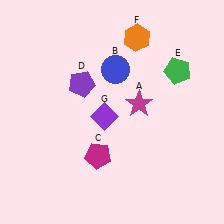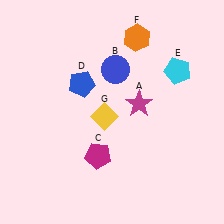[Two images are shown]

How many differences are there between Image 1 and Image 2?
There are 3 differences between the two images.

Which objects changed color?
D changed from purple to blue. E changed from green to cyan. G changed from purple to yellow.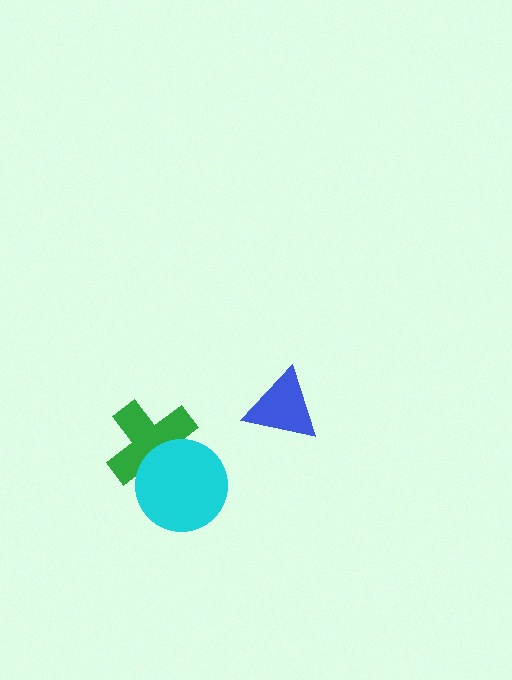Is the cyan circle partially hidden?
No, no other shape covers it.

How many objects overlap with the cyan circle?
1 object overlaps with the cyan circle.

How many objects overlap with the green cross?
1 object overlaps with the green cross.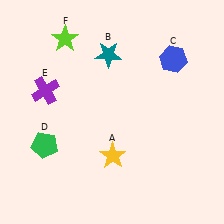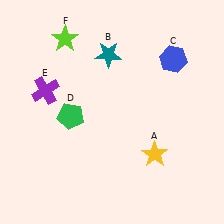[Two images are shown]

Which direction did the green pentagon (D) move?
The green pentagon (D) moved up.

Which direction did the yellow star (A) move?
The yellow star (A) moved right.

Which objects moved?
The objects that moved are: the yellow star (A), the green pentagon (D).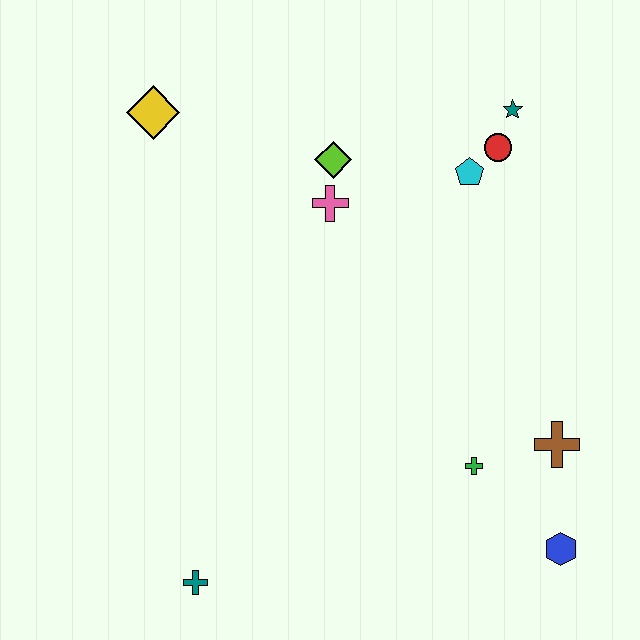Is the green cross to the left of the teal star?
Yes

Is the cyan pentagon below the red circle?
Yes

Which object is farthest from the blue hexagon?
The yellow diamond is farthest from the blue hexagon.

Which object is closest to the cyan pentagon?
The red circle is closest to the cyan pentagon.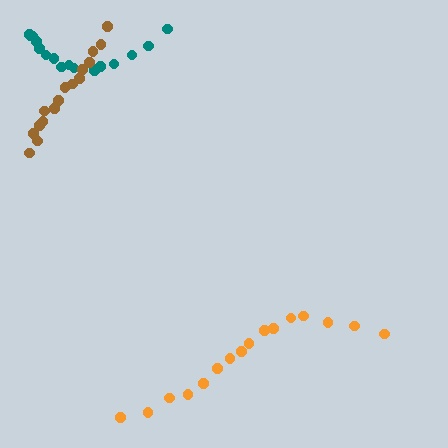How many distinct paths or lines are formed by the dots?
There are 3 distinct paths.